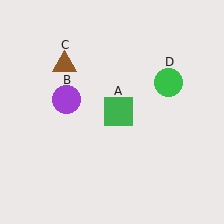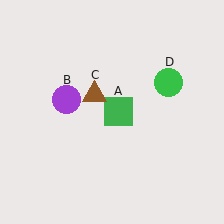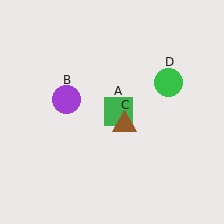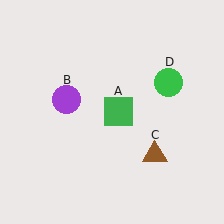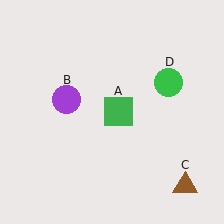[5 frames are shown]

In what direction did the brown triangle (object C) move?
The brown triangle (object C) moved down and to the right.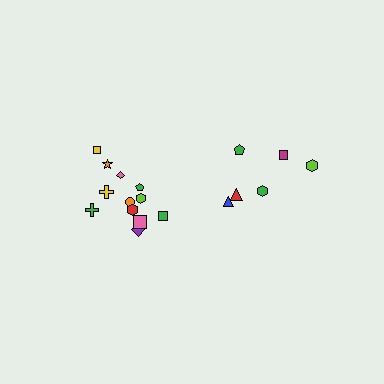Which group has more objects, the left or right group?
The left group.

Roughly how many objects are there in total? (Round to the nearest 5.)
Roughly 20 objects in total.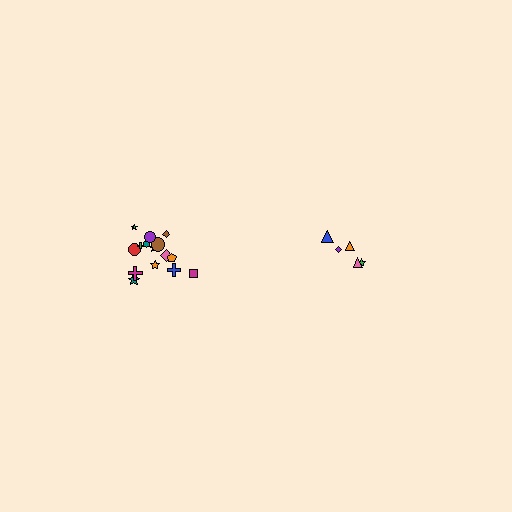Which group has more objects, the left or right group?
The left group.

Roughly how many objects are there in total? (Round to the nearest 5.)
Roughly 20 objects in total.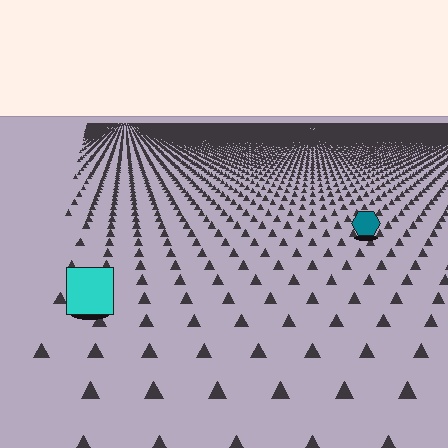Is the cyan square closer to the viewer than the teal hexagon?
Yes. The cyan square is closer — you can tell from the texture gradient: the ground texture is coarser near it.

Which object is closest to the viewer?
The cyan square is closest. The texture marks near it are larger and more spread out.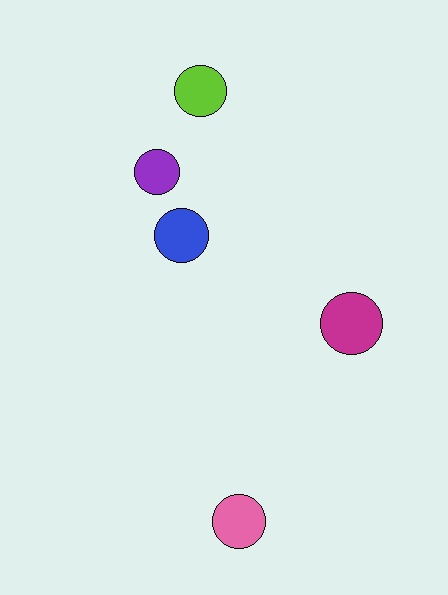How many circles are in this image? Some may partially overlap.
There are 5 circles.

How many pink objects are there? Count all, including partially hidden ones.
There is 1 pink object.